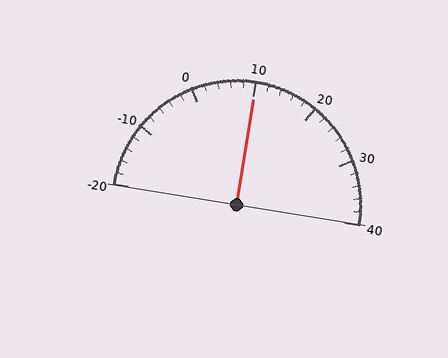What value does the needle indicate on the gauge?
The needle indicates approximately 10.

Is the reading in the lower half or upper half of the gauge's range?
The reading is in the upper half of the range (-20 to 40).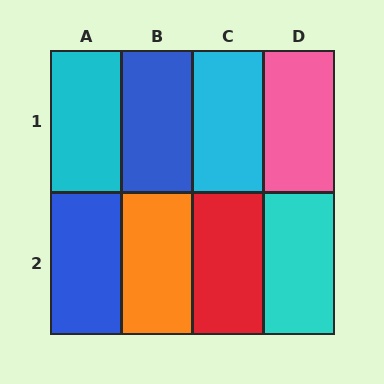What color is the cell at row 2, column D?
Cyan.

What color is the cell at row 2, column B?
Orange.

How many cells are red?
1 cell is red.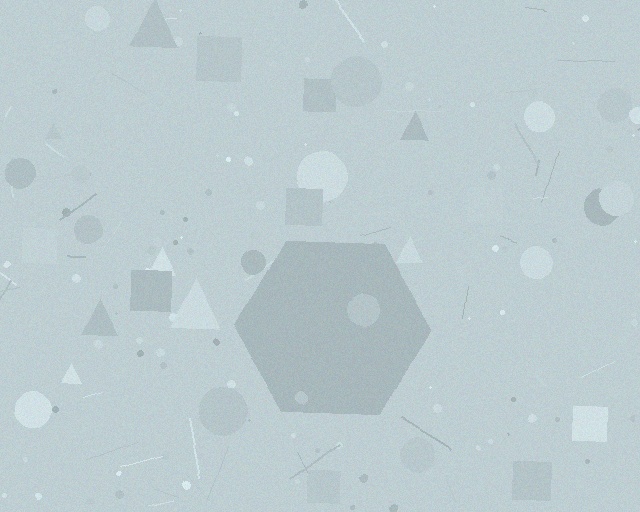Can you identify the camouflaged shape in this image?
The camouflaged shape is a hexagon.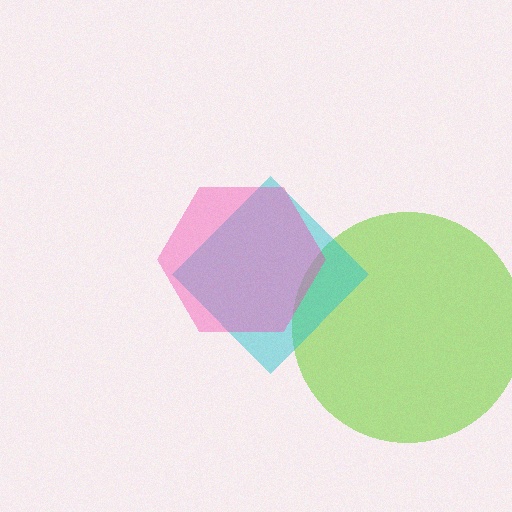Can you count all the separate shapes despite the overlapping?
Yes, there are 3 separate shapes.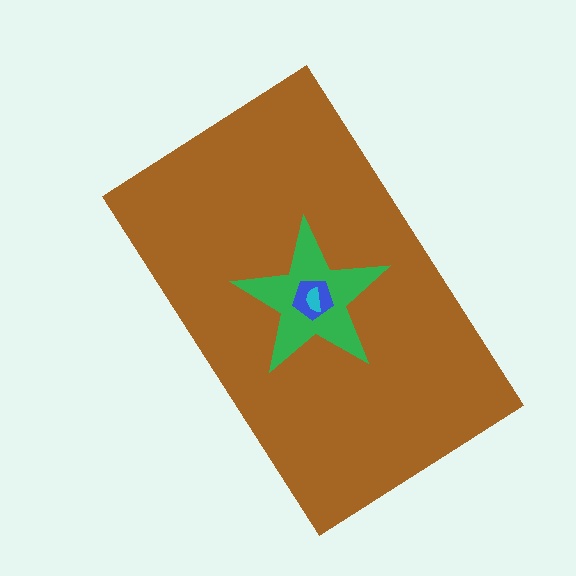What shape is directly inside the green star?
The blue pentagon.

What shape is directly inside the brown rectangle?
The green star.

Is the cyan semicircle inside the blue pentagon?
Yes.